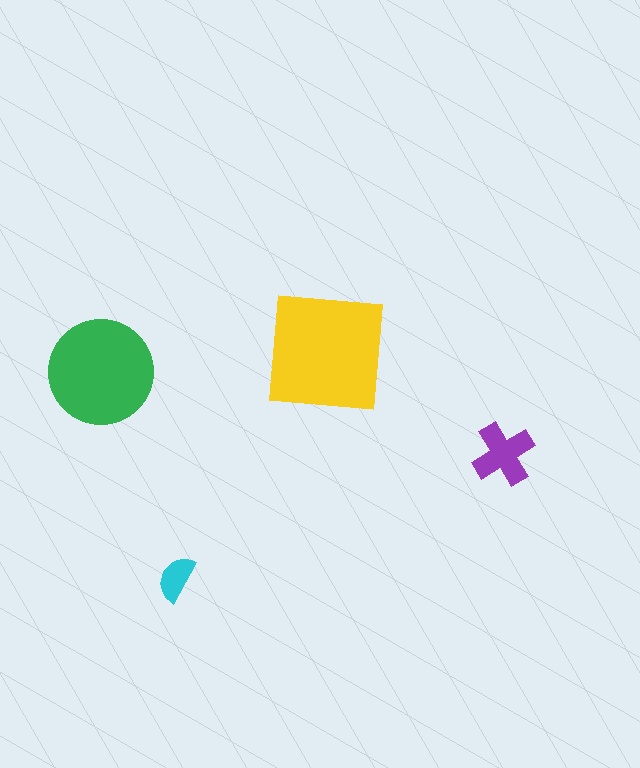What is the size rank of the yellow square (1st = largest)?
1st.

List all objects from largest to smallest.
The yellow square, the green circle, the purple cross, the cyan semicircle.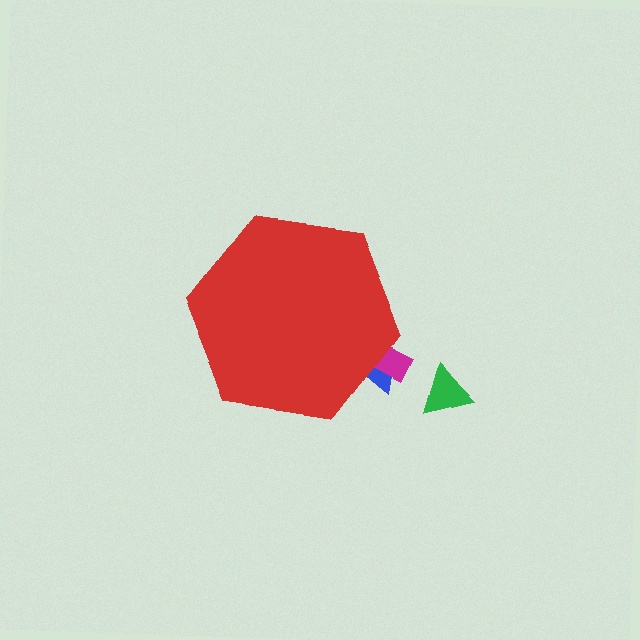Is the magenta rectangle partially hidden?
Yes, the magenta rectangle is partially hidden behind the red hexagon.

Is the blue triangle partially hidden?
Yes, the blue triangle is partially hidden behind the red hexagon.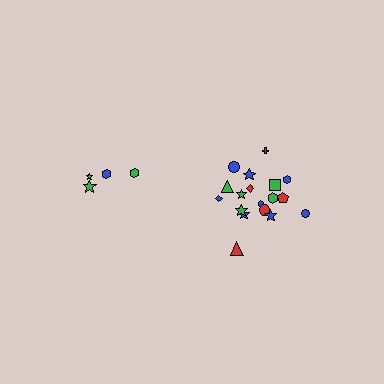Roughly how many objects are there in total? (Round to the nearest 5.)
Roughly 20 objects in total.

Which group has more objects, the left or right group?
The right group.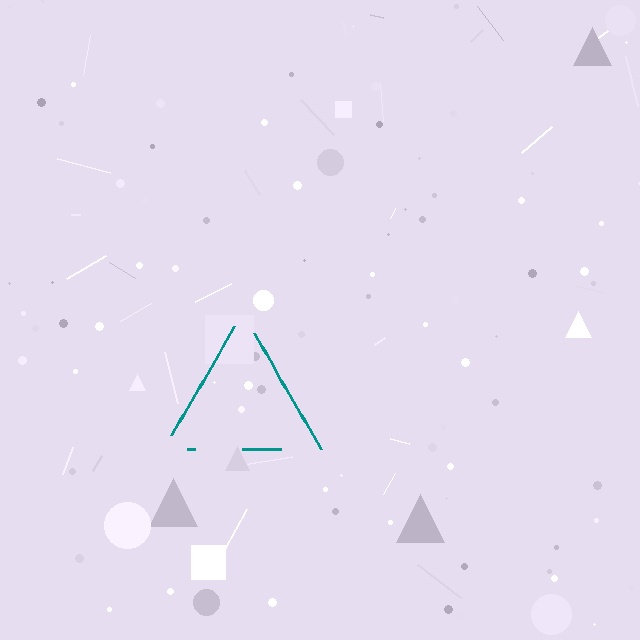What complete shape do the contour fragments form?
The contour fragments form a triangle.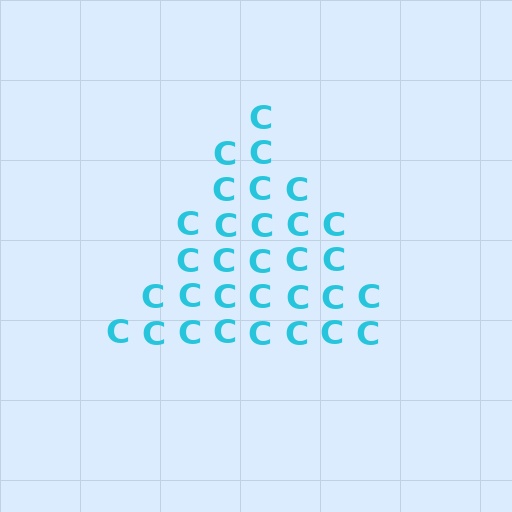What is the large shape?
The large shape is a triangle.